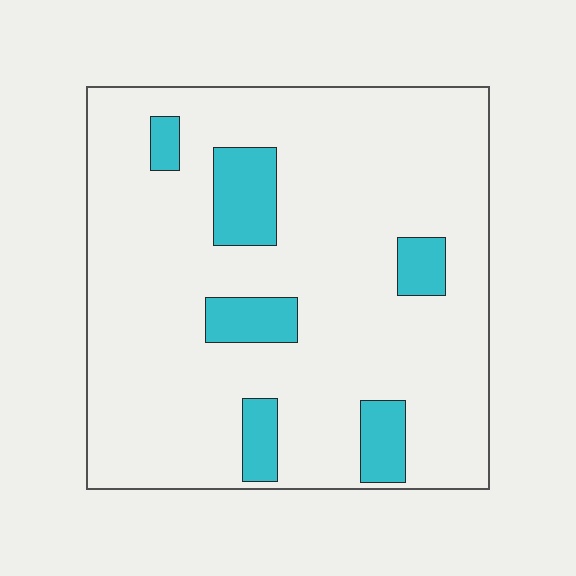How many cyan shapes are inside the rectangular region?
6.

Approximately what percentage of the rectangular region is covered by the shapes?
Approximately 15%.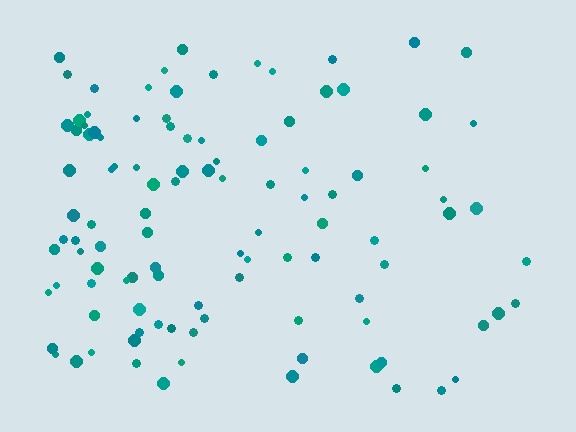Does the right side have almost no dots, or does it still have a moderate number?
Still a moderate number, just noticeably fewer than the left.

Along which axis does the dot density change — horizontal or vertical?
Horizontal.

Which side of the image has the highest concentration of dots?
The left.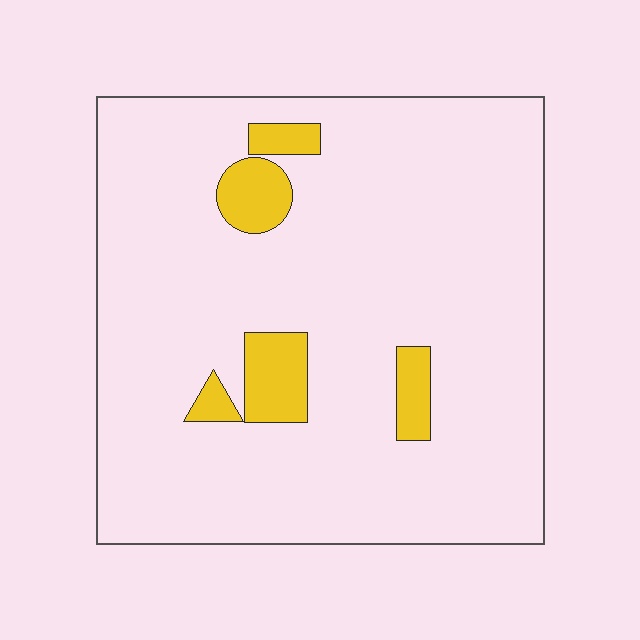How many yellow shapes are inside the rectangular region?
5.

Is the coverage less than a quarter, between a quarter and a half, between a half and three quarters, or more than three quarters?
Less than a quarter.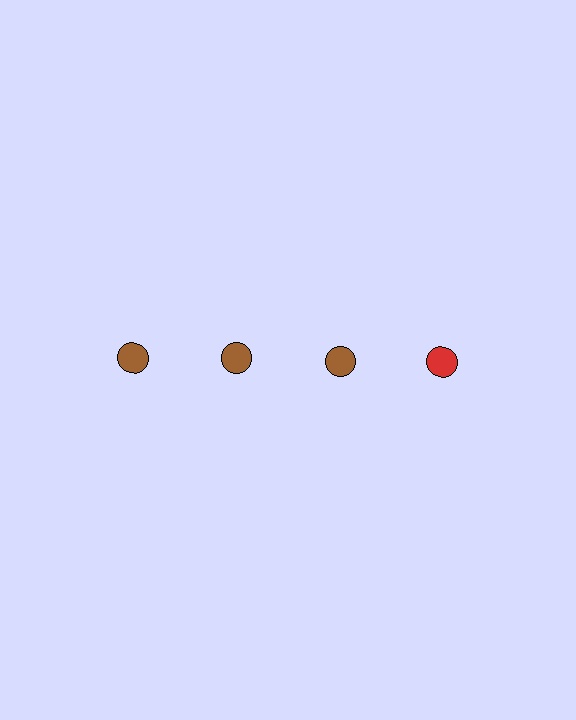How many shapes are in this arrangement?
There are 4 shapes arranged in a grid pattern.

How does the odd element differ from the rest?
It has a different color: red instead of brown.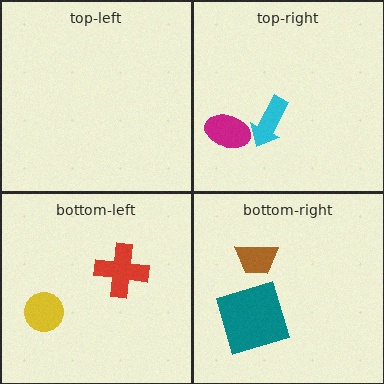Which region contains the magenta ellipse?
The top-right region.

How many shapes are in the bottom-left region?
2.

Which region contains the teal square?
The bottom-right region.